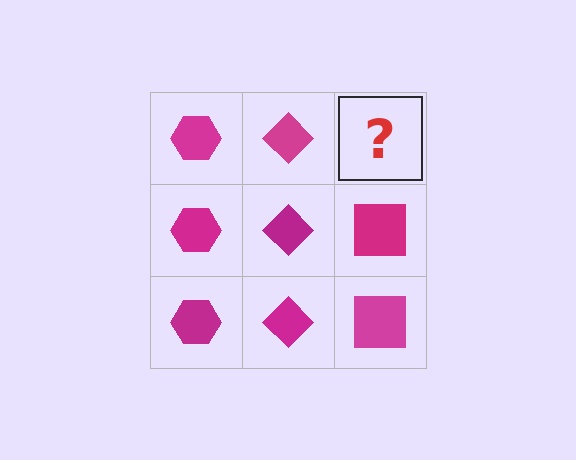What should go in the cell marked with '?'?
The missing cell should contain a magenta square.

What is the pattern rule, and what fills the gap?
The rule is that each column has a consistent shape. The gap should be filled with a magenta square.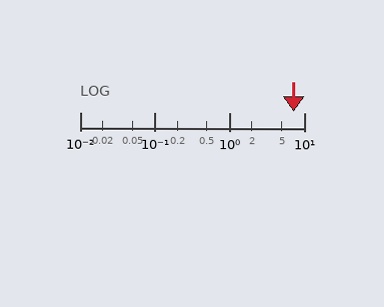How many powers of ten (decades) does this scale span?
The scale spans 3 decades, from 0.01 to 10.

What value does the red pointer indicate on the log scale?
The pointer indicates approximately 7.2.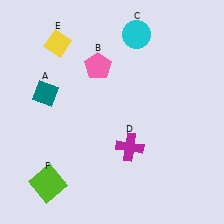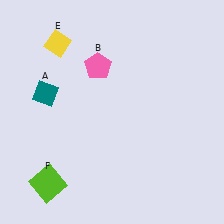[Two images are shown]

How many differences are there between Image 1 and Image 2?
There are 2 differences between the two images.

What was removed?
The cyan circle (C), the magenta cross (D) were removed in Image 2.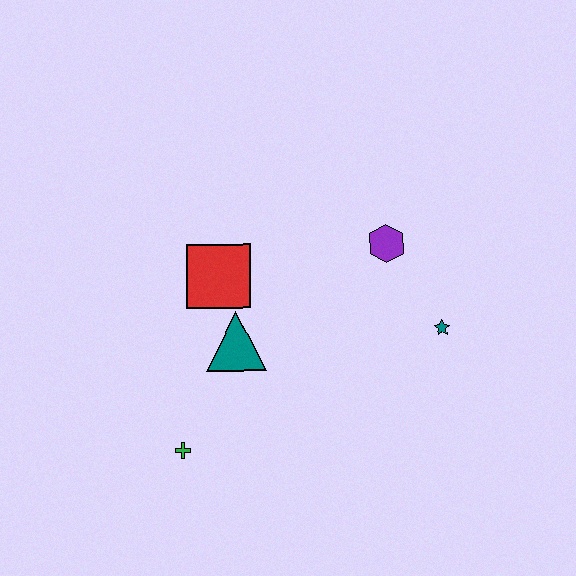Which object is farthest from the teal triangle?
The teal star is farthest from the teal triangle.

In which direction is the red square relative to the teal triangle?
The red square is above the teal triangle.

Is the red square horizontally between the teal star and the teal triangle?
No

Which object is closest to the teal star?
The purple hexagon is closest to the teal star.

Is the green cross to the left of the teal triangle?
Yes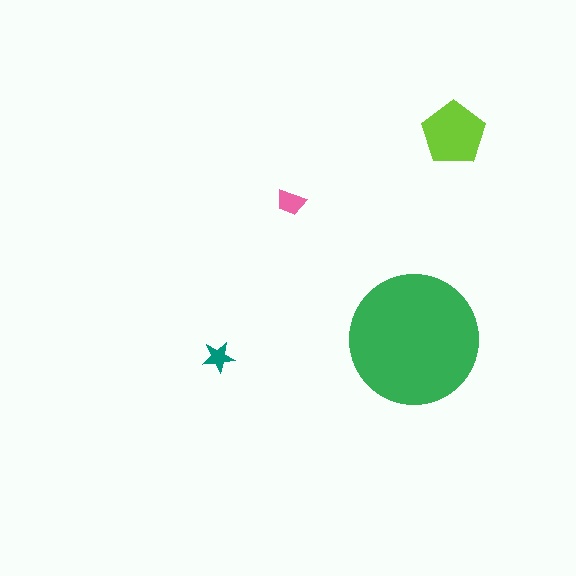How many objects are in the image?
There are 4 objects in the image.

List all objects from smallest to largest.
The teal star, the pink trapezoid, the lime pentagon, the green circle.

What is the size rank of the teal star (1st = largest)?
4th.